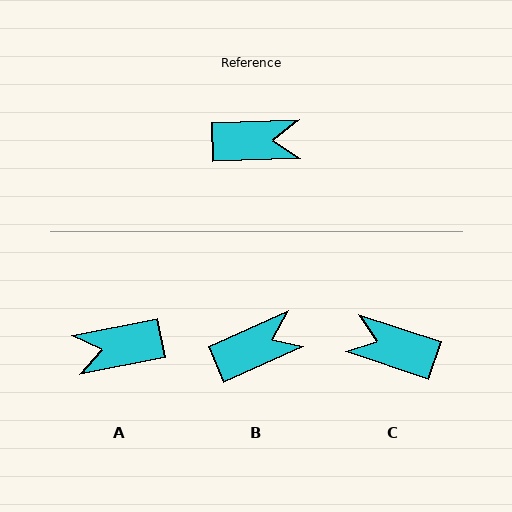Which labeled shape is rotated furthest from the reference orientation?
A, about 171 degrees away.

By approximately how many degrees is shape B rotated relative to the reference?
Approximately 22 degrees counter-clockwise.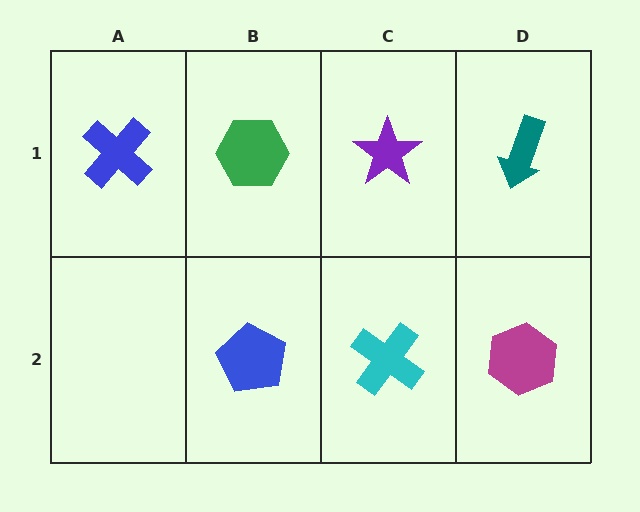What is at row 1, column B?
A green hexagon.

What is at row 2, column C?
A cyan cross.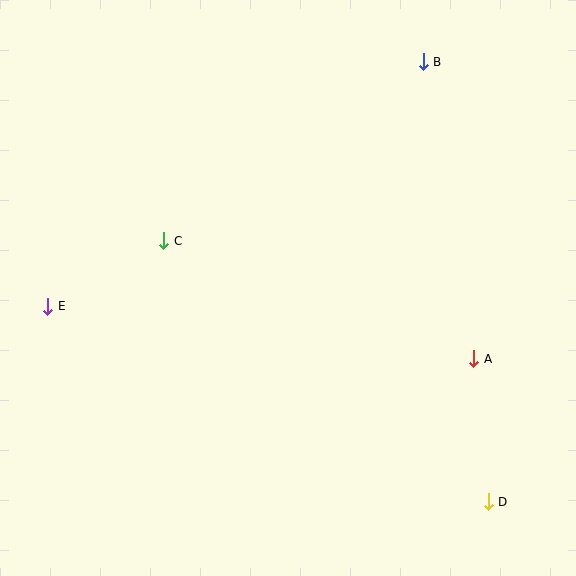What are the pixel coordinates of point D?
Point D is at (488, 502).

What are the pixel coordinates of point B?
Point B is at (423, 62).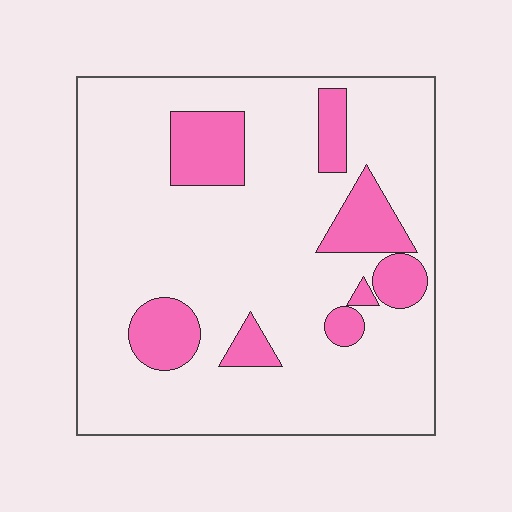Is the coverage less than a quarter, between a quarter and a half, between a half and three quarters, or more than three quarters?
Less than a quarter.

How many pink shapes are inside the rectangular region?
8.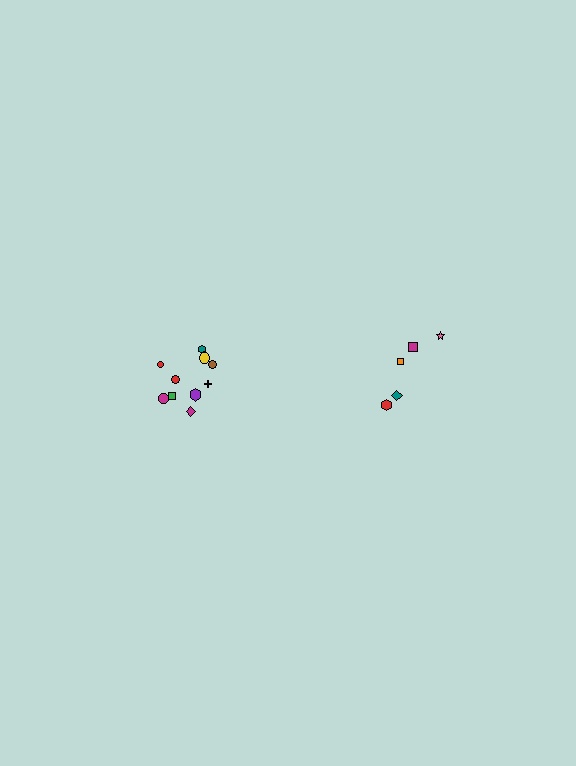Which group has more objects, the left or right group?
The left group.